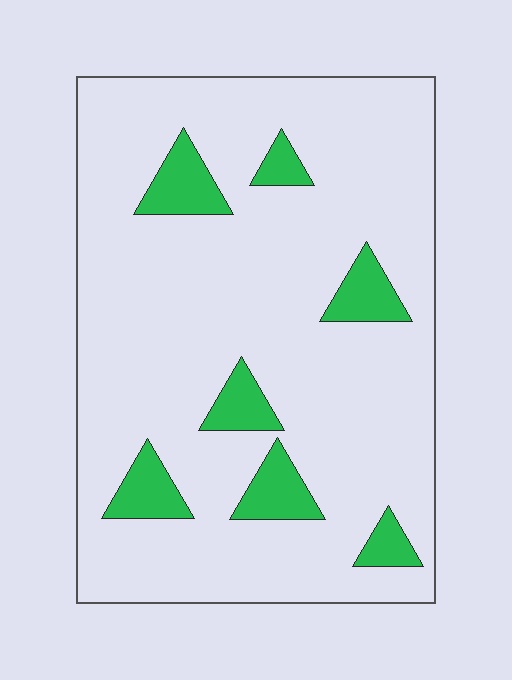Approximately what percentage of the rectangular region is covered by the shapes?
Approximately 10%.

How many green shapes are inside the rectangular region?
7.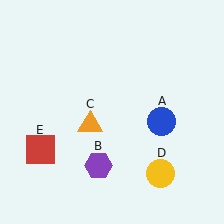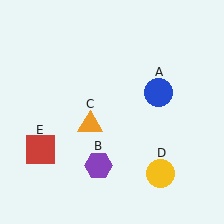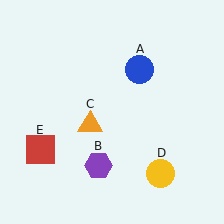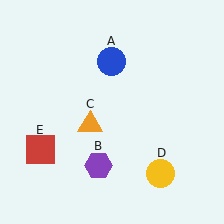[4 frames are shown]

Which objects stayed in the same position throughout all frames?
Purple hexagon (object B) and orange triangle (object C) and yellow circle (object D) and red square (object E) remained stationary.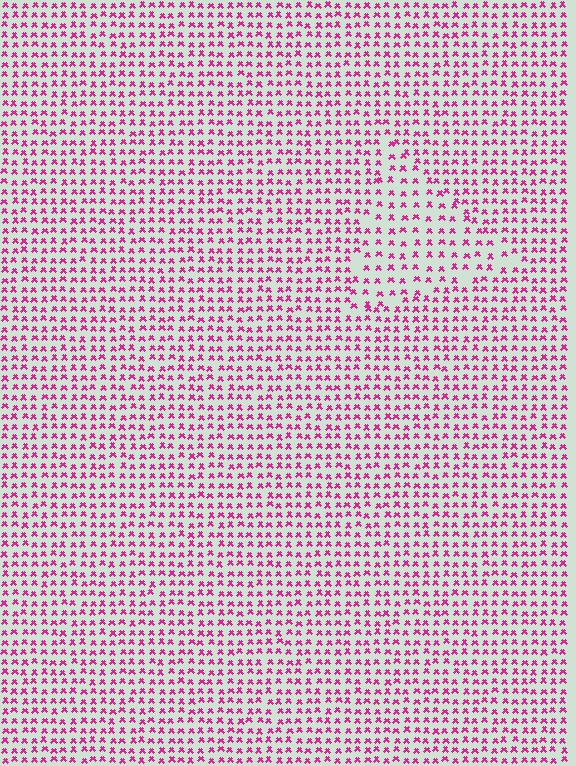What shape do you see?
I see a triangle.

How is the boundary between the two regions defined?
The boundary is defined by a change in element density (approximately 1.6x ratio). All elements are the same color, size, and shape.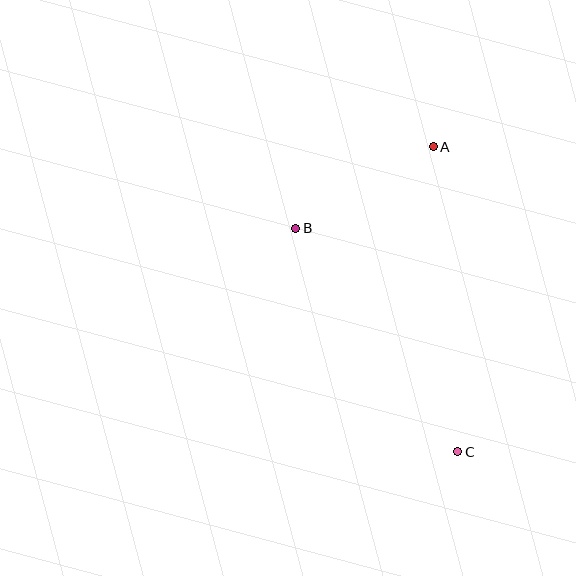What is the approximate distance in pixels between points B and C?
The distance between B and C is approximately 276 pixels.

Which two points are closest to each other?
Points A and B are closest to each other.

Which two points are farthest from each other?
Points A and C are farthest from each other.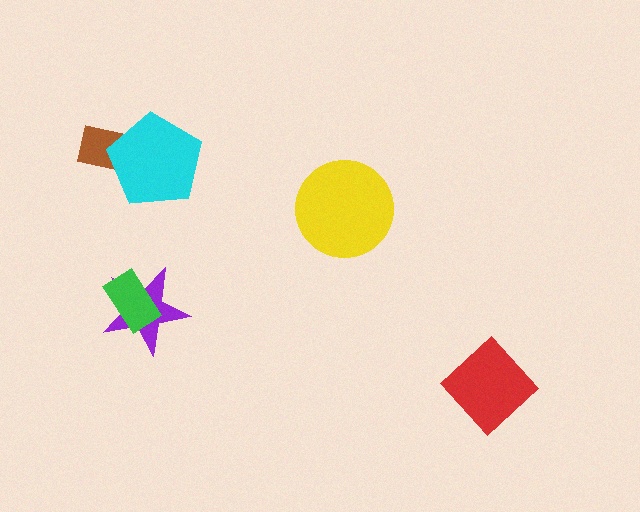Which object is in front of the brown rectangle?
The cyan pentagon is in front of the brown rectangle.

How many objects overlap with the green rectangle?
1 object overlaps with the green rectangle.